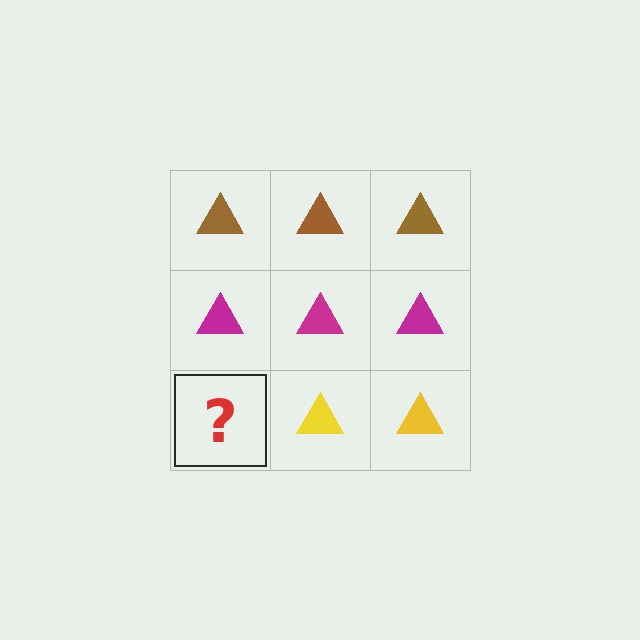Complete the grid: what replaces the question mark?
The question mark should be replaced with a yellow triangle.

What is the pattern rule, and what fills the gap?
The rule is that each row has a consistent color. The gap should be filled with a yellow triangle.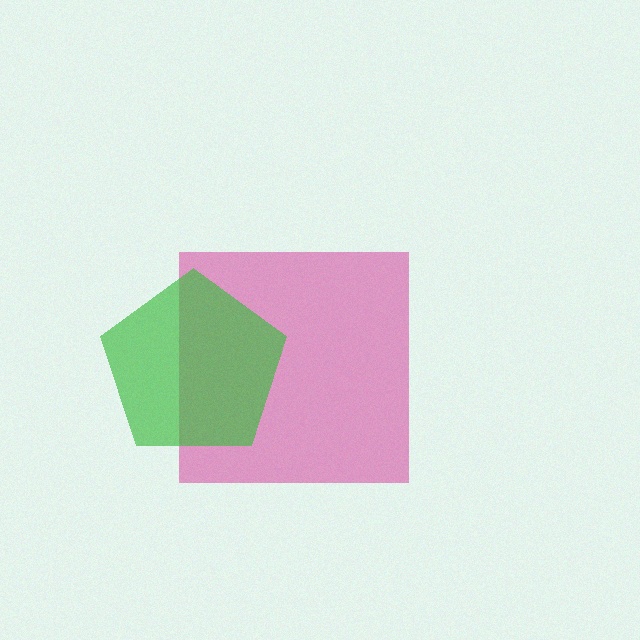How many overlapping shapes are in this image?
There are 2 overlapping shapes in the image.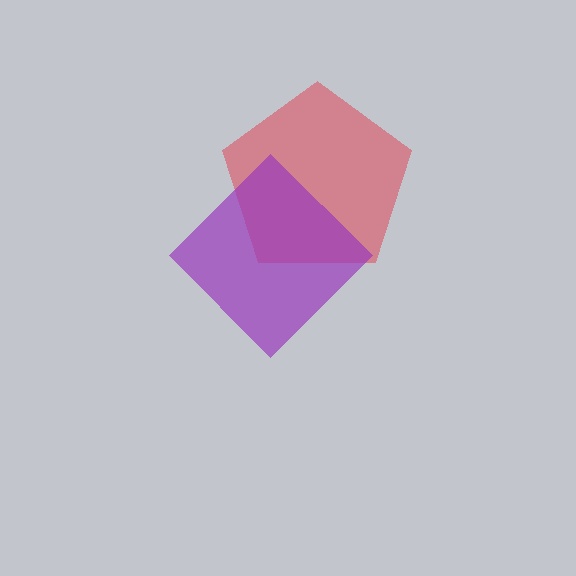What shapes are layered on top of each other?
The layered shapes are: a red pentagon, a purple diamond.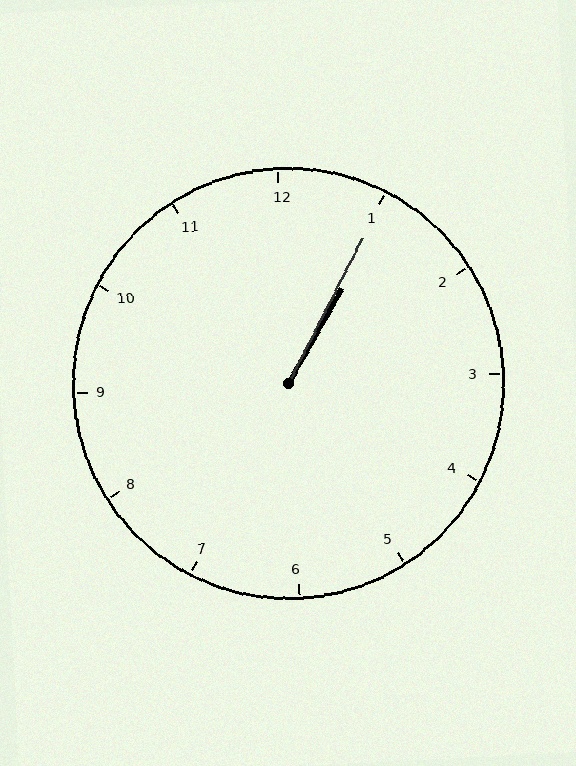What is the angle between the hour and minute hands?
Approximately 2 degrees.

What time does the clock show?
1:05.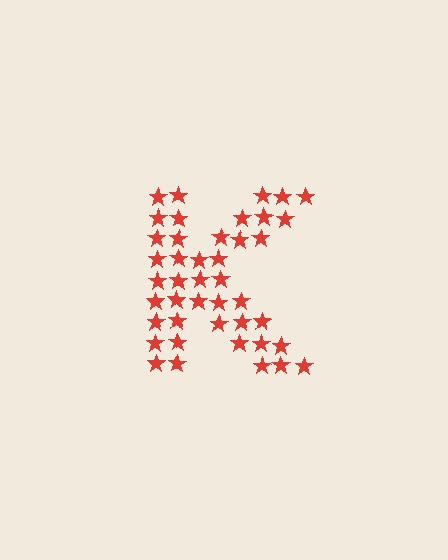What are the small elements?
The small elements are stars.